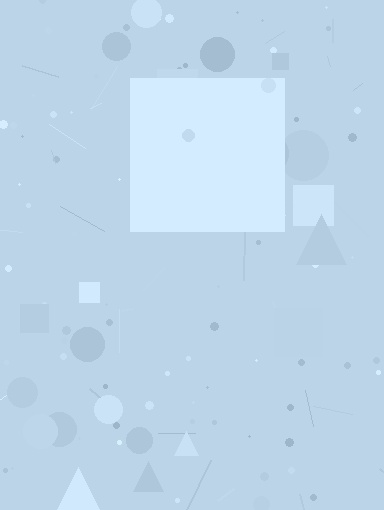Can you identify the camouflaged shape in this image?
The camouflaged shape is a square.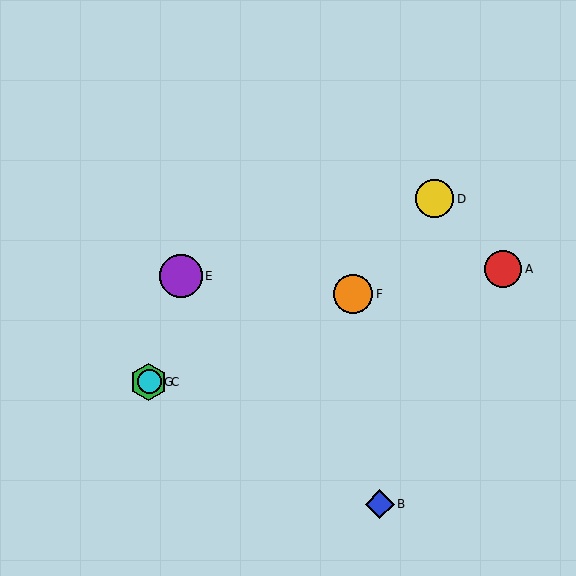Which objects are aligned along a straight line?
Objects C, F, G are aligned along a straight line.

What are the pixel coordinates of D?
Object D is at (434, 199).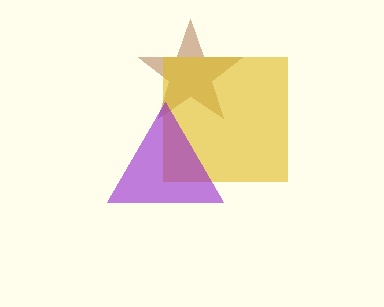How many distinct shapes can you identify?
There are 3 distinct shapes: a brown star, a yellow square, a purple triangle.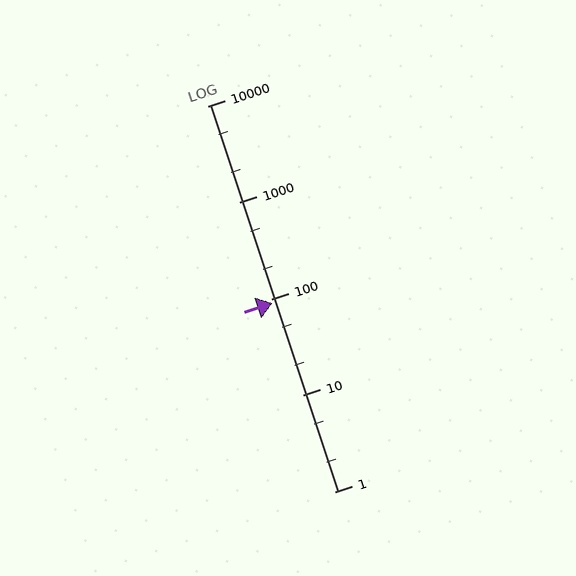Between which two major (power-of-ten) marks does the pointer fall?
The pointer is between 10 and 100.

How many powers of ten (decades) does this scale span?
The scale spans 4 decades, from 1 to 10000.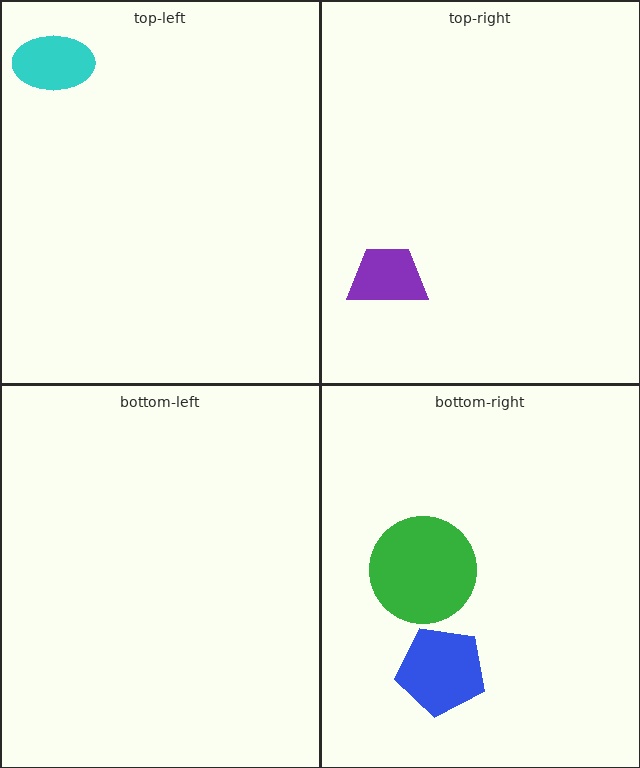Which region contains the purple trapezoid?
The top-right region.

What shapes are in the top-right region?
The purple trapezoid.